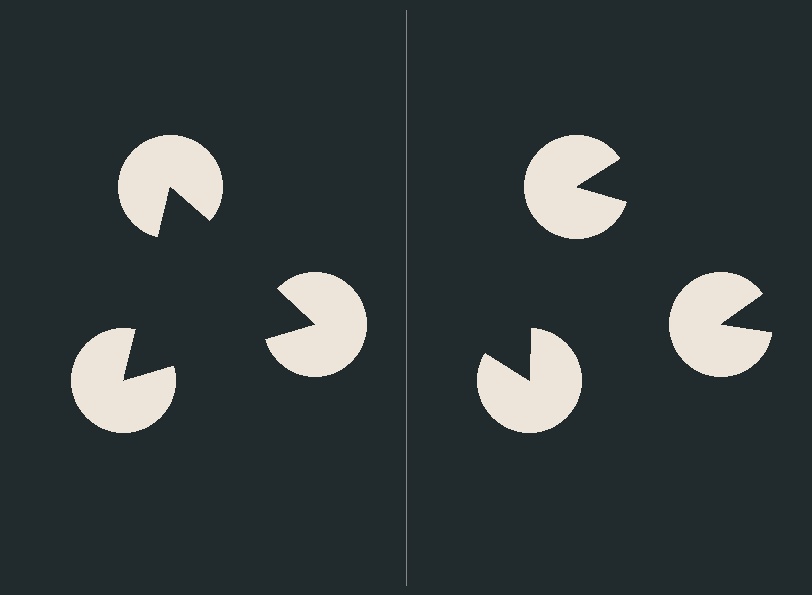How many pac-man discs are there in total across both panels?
6 — 3 on each side.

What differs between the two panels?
The pac-man discs are positioned identically on both sides; only the wedge orientations differ. On the left they align to a triangle; on the right they are misaligned.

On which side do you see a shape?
An illusory triangle appears on the left side. On the right side the wedge cuts are rotated, so no coherent shape forms.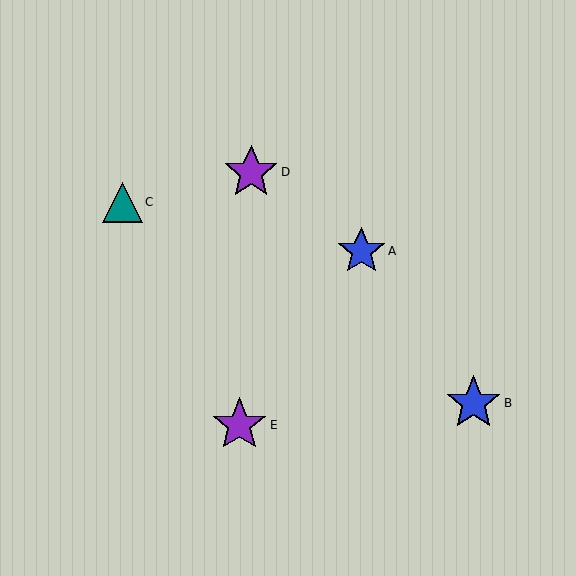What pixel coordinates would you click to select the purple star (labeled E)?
Click at (239, 425) to select the purple star E.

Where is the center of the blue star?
The center of the blue star is at (473, 403).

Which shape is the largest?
The blue star (labeled B) is the largest.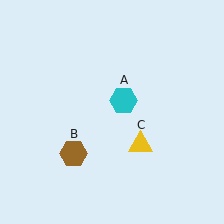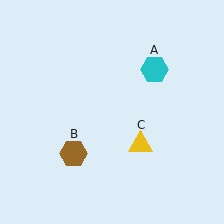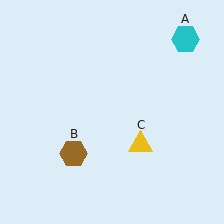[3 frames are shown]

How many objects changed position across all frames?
1 object changed position: cyan hexagon (object A).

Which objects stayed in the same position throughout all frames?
Brown hexagon (object B) and yellow triangle (object C) remained stationary.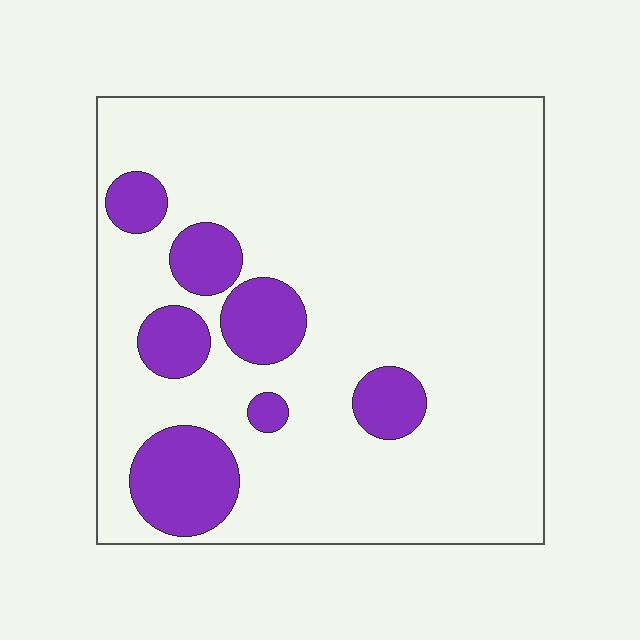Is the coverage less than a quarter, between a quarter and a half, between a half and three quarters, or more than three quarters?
Less than a quarter.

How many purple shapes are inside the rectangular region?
7.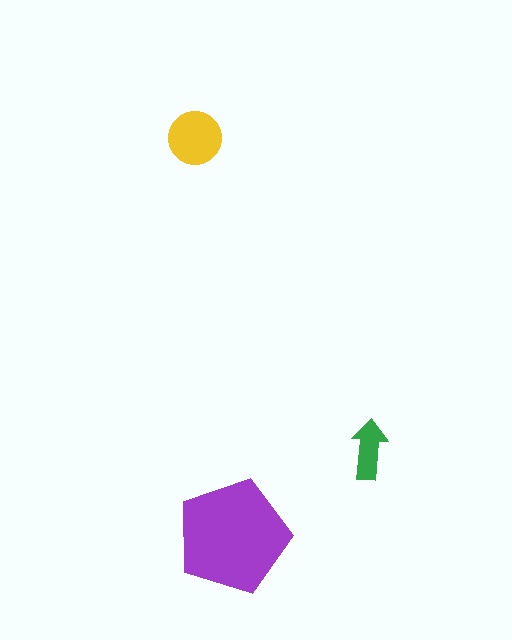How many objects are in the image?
There are 3 objects in the image.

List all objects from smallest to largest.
The green arrow, the yellow circle, the purple pentagon.